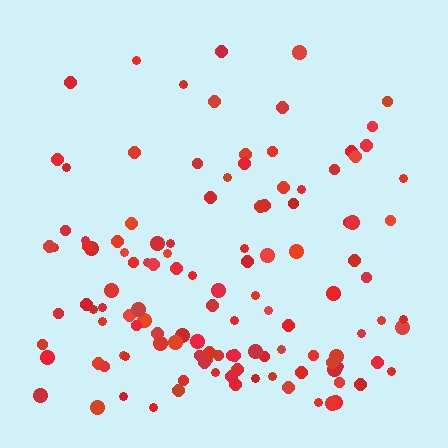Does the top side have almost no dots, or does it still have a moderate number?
Still a moderate number, just noticeably fewer than the bottom.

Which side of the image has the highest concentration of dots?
The bottom.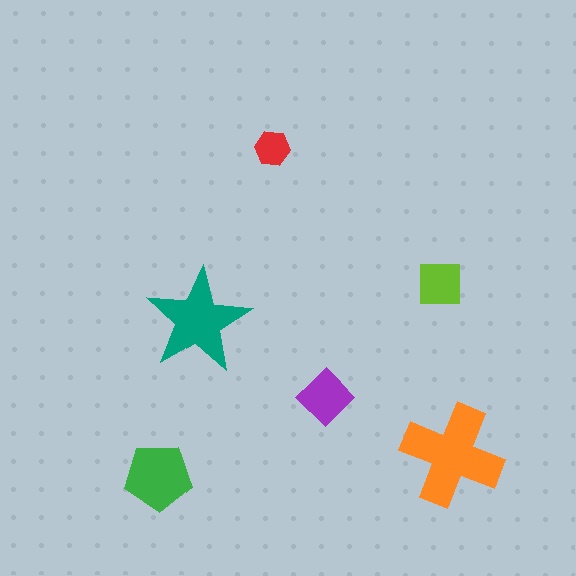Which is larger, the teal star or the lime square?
The teal star.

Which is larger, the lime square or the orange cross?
The orange cross.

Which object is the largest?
The orange cross.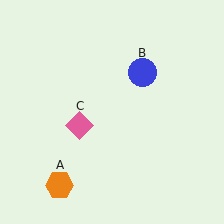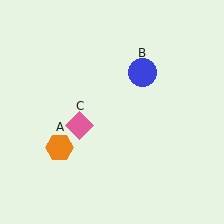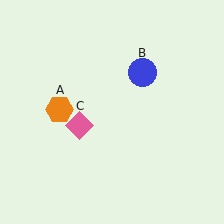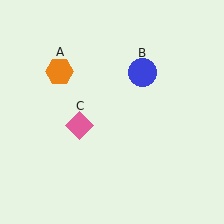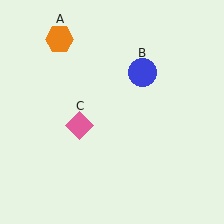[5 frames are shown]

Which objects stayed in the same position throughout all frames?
Blue circle (object B) and pink diamond (object C) remained stationary.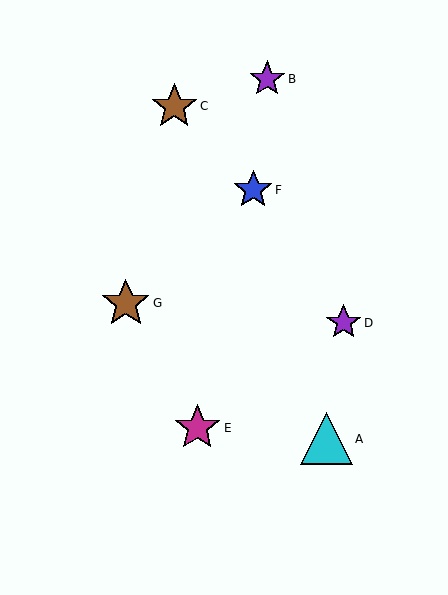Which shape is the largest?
The cyan triangle (labeled A) is the largest.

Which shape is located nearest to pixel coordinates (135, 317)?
The brown star (labeled G) at (126, 304) is nearest to that location.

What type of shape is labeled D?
Shape D is a purple star.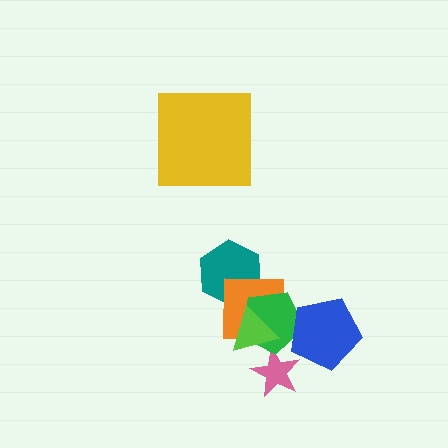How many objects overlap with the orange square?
3 objects overlap with the orange square.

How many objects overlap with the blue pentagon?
1 object overlaps with the blue pentagon.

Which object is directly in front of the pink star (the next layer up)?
The green pentagon is directly in front of the pink star.